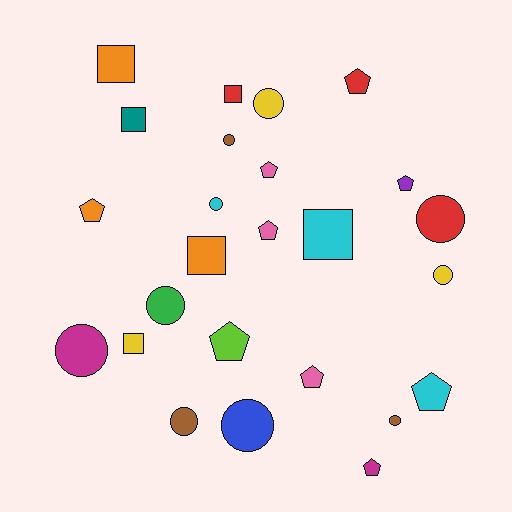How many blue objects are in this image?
There is 1 blue object.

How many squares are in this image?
There are 6 squares.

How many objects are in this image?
There are 25 objects.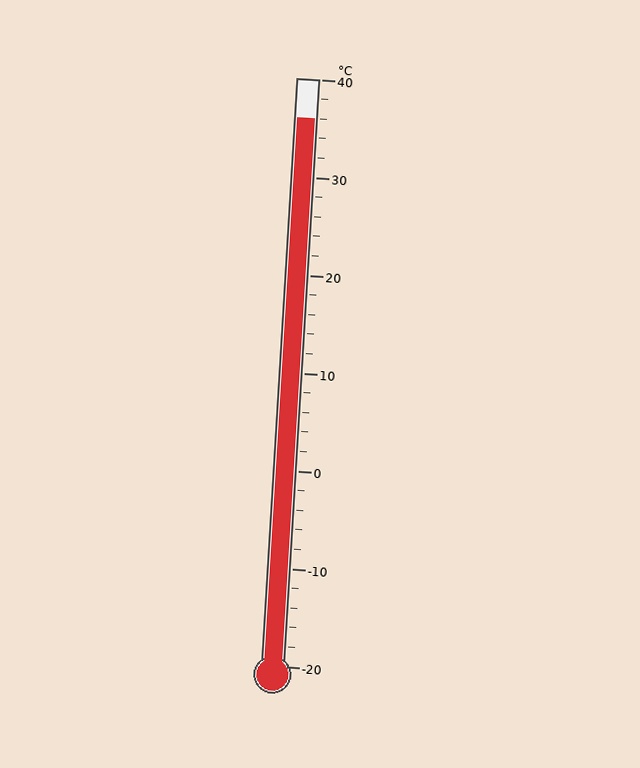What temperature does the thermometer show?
The thermometer shows approximately 36°C.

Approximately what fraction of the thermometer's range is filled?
The thermometer is filled to approximately 95% of its range.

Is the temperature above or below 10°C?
The temperature is above 10°C.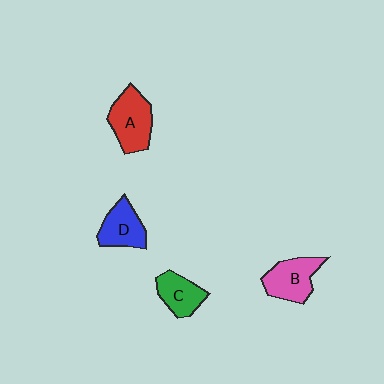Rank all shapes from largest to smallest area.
From largest to smallest: A (red), B (pink), D (blue), C (green).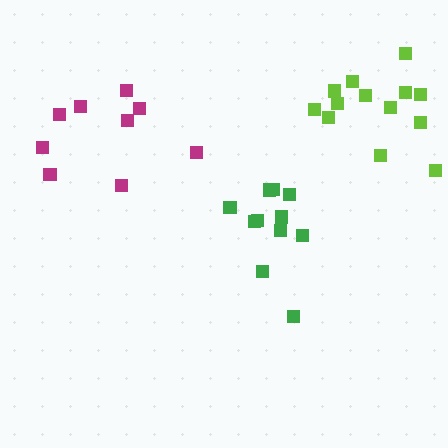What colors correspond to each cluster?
The clusters are colored: green, magenta, lime.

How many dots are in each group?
Group 1: 11 dots, Group 2: 9 dots, Group 3: 13 dots (33 total).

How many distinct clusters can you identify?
There are 3 distinct clusters.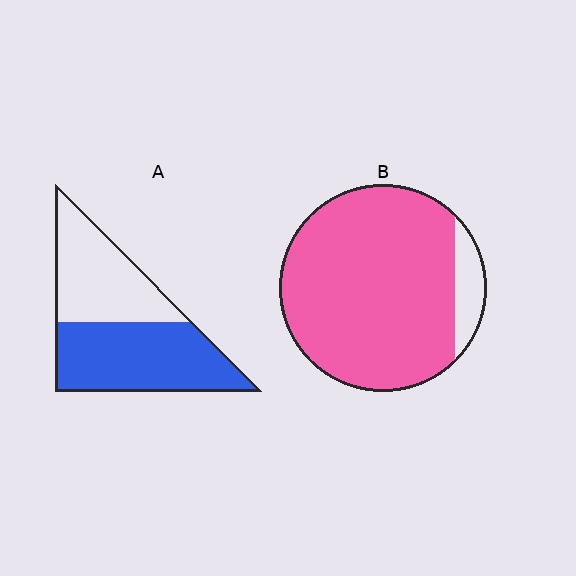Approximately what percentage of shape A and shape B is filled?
A is approximately 55% and B is approximately 90%.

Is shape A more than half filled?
Yes.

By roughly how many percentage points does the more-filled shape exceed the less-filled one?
By roughly 35 percentage points (B over A).